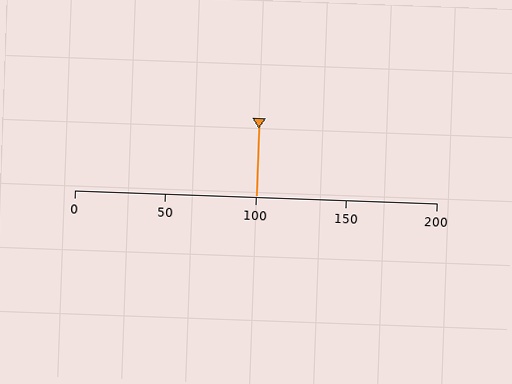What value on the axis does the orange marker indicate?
The marker indicates approximately 100.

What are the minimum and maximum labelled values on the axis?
The axis runs from 0 to 200.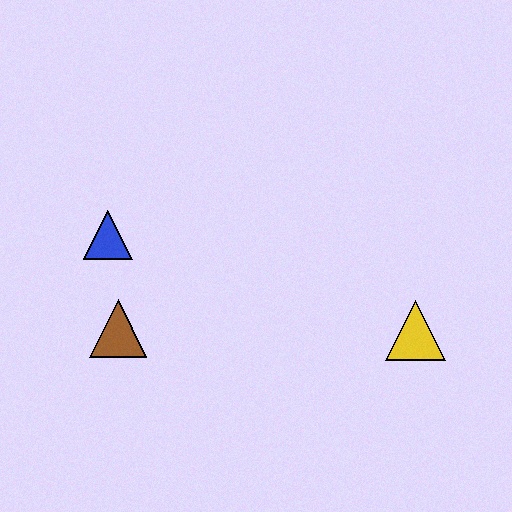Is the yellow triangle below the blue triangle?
Yes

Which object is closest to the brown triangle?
The blue triangle is closest to the brown triangle.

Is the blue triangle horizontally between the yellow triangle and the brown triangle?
No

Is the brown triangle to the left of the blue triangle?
No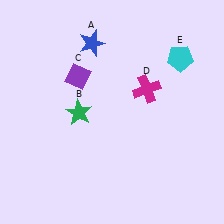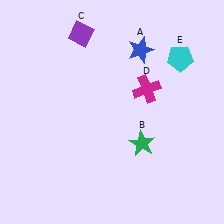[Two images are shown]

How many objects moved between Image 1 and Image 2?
3 objects moved between the two images.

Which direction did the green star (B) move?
The green star (B) moved right.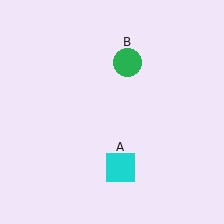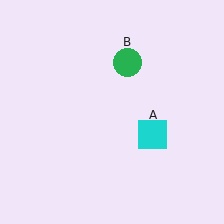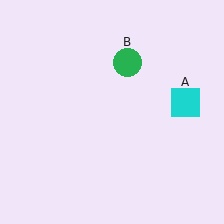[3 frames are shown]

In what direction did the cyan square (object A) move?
The cyan square (object A) moved up and to the right.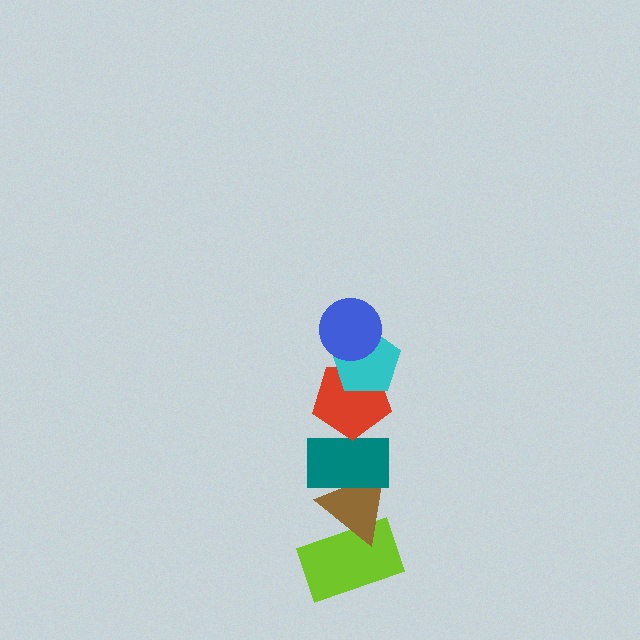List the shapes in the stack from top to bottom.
From top to bottom: the blue circle, the cyan pentagon, the red pentagon, the teal rectangle, the brown triangle, the lime rectangle.